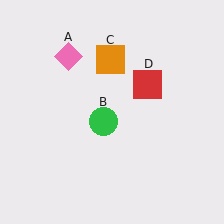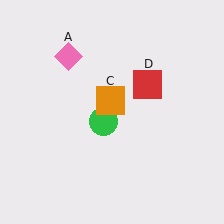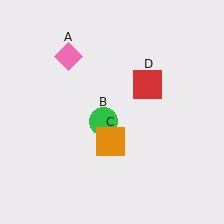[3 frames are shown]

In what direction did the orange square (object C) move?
The orange square (object C) moved down.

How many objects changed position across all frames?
1 object changed position: orange square (object C).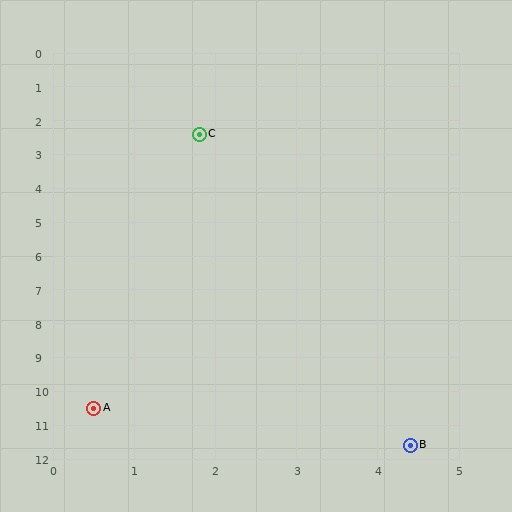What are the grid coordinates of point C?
Point C is at approximately (1.8, 2.4).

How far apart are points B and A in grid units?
Points B and A are about 4.1 grid units apart.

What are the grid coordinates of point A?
Point A is at approximately (0.5, 10.5).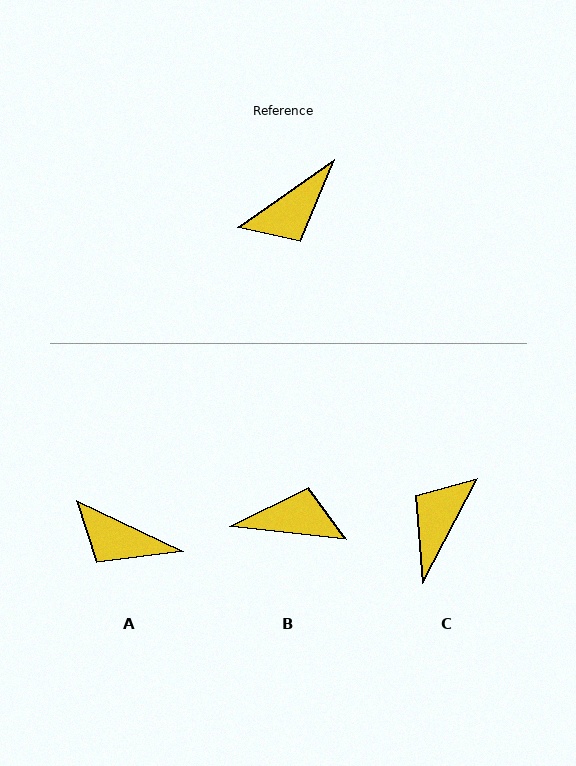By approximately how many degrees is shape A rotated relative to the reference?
Approximately 61 degrees clockwise.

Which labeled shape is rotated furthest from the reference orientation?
C, about 153 degrees away.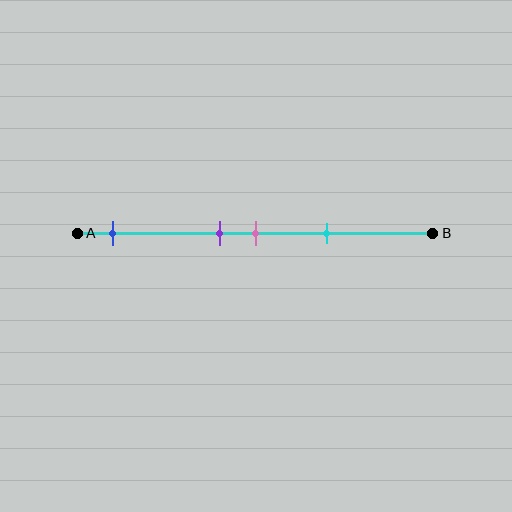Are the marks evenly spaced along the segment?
No, the marks are not evenly spaced.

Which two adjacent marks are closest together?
The purple and pink marks are the closest adjacent pair.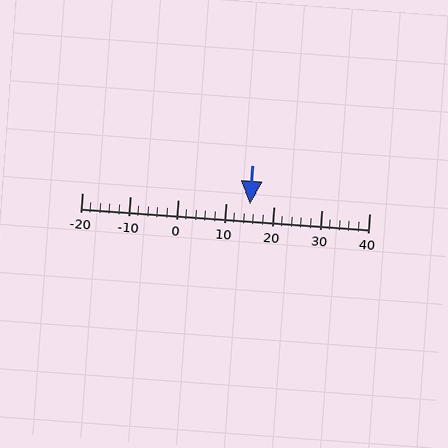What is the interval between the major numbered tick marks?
The major tick marks are spaced 10 units apart.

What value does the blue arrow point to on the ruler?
The blue arrow points to approximately 15.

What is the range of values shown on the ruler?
The ruler shows values from -20 to 40.